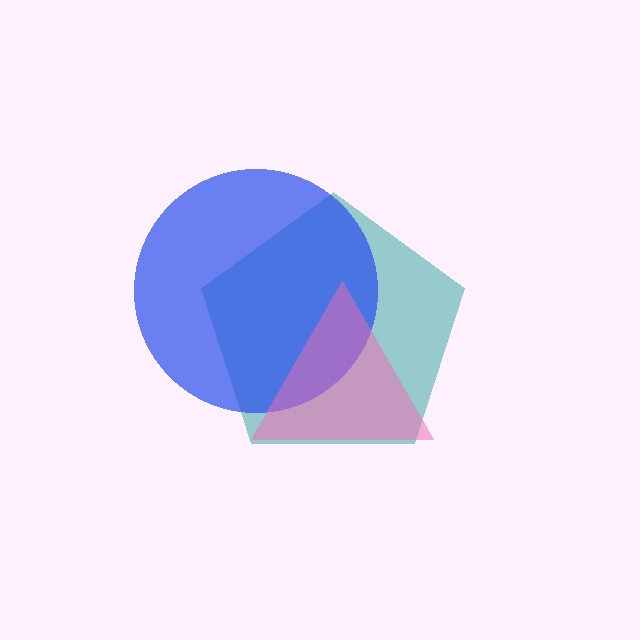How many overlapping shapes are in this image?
There are 3 overlapping shapes in the image.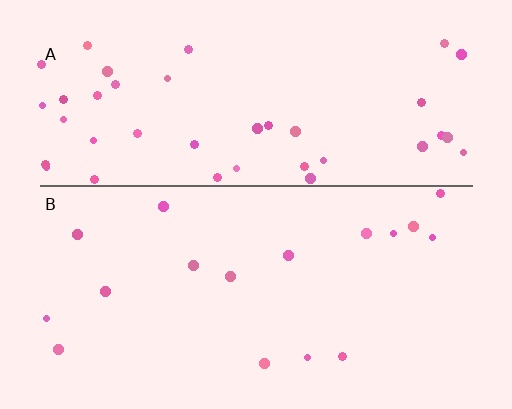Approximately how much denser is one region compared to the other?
Approximately 2.5× — region A over region B.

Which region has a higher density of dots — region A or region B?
A (the top).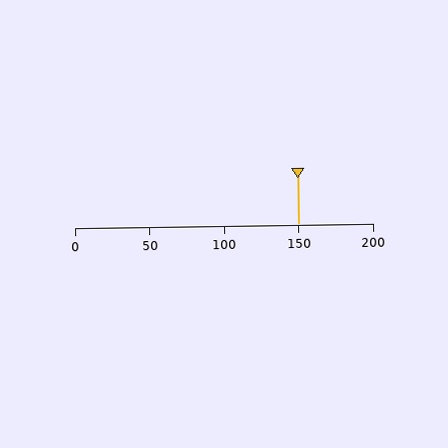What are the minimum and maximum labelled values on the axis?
The axis runs from 0 to 200.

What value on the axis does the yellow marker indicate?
The marker indicates approximately 150.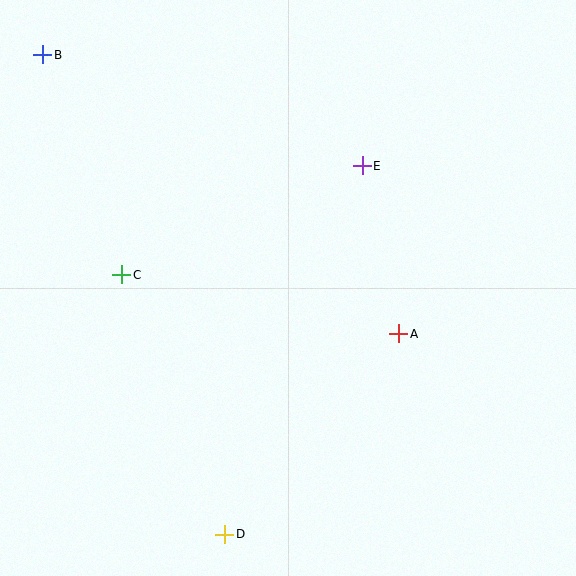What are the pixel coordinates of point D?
Point D is at (225, 534).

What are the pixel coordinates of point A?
Point A is at (399, 334).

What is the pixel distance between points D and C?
The distance between D and C is 279 pixels.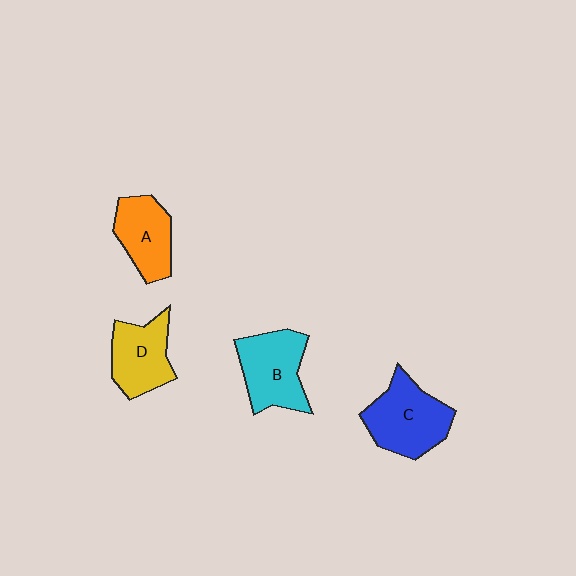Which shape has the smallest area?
Shape A (orange).